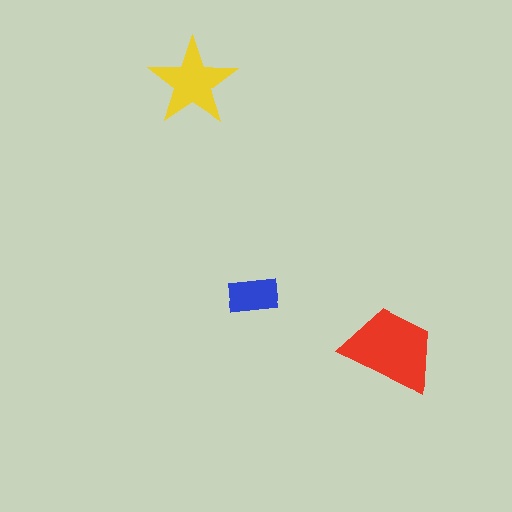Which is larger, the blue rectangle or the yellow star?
The yellow star.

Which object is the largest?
The red trapezoid.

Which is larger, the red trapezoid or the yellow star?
The red trapezoid.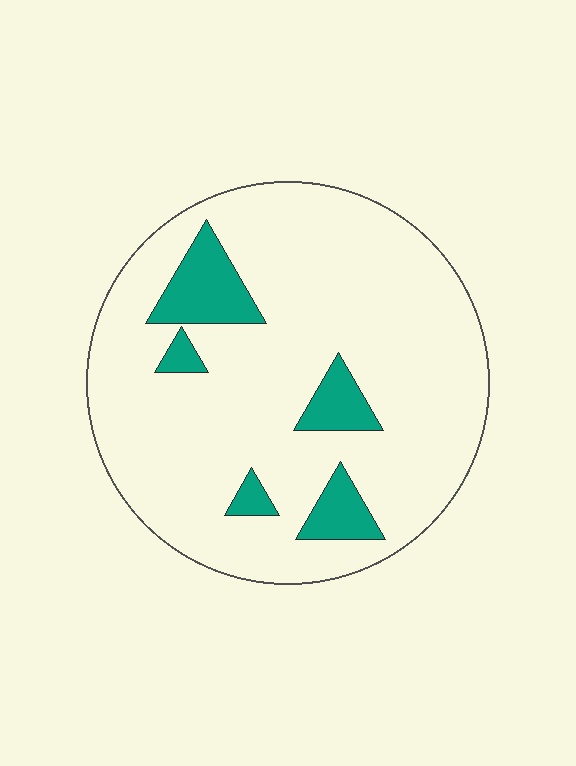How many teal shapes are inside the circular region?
5.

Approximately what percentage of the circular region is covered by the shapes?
Approximately 15%.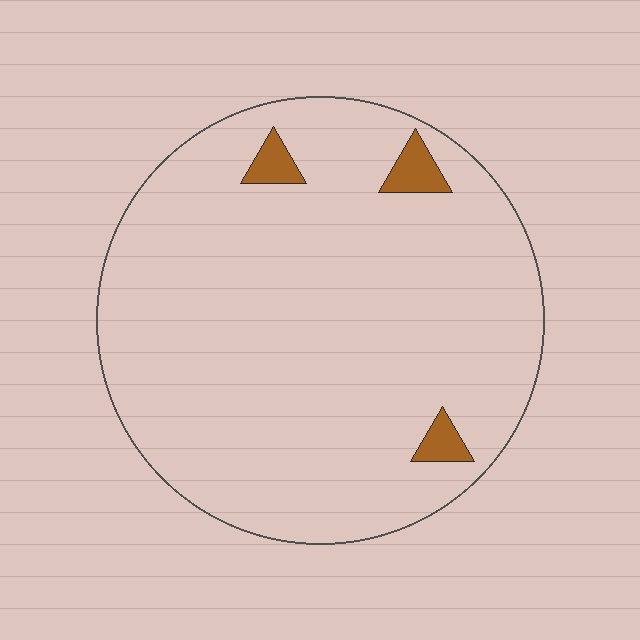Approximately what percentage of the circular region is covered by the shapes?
Approximately 5%.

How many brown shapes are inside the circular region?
3.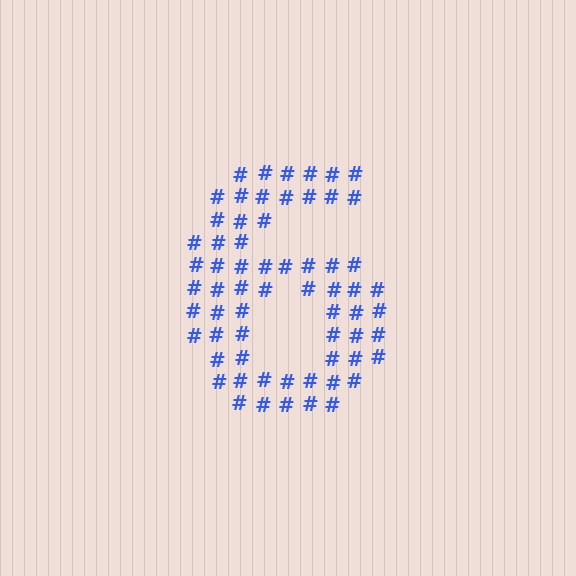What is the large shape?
The large shape is the digit 6.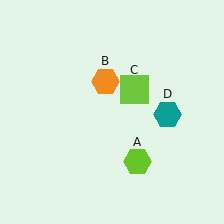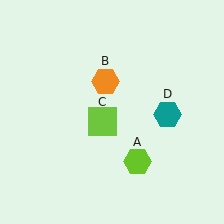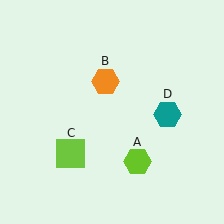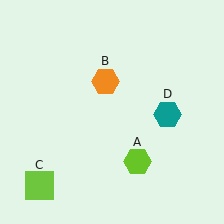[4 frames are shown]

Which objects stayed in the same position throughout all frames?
Lime hexagon (object A) and orange hexagon (object B) and teal hexagon (object D) remained stationary.